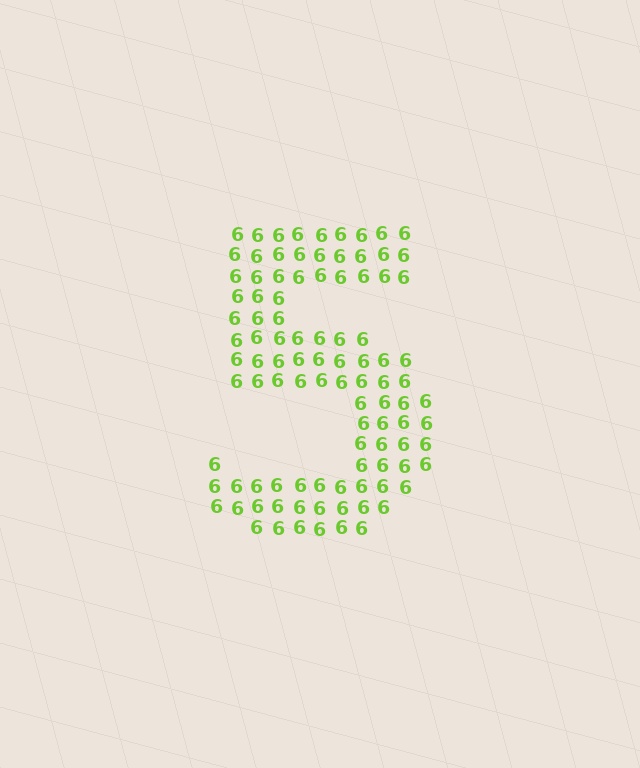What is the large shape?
The large shape is the digit 5.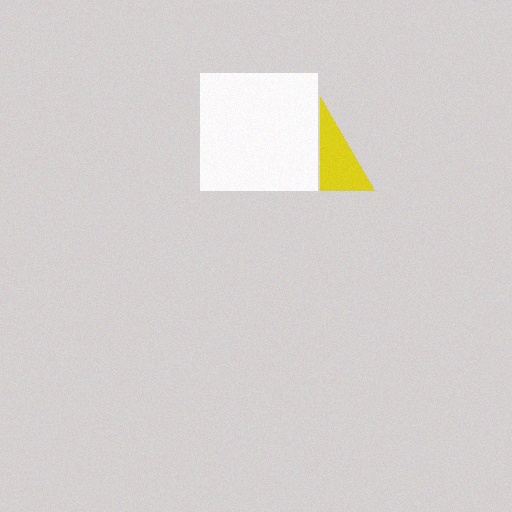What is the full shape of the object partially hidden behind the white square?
The partially hidden object is a yellow triangle.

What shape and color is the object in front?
The object in front is a white square.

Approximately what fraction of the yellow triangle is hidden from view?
Roughly 55% of the yellow triangle is hidden behind the white square.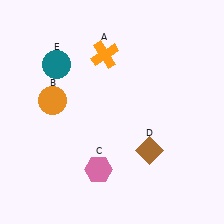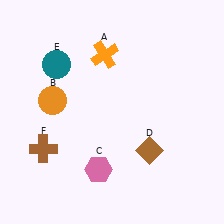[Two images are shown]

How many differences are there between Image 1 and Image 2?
There is 1 difference between the two images.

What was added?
A brown cross (F) was added in Image 2.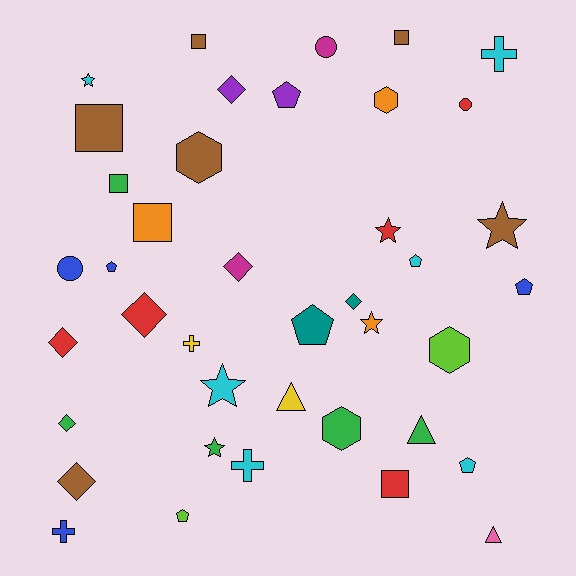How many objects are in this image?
There are 40 objects.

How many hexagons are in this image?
There are 4 hexagons.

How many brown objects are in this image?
There are 6 brown objects.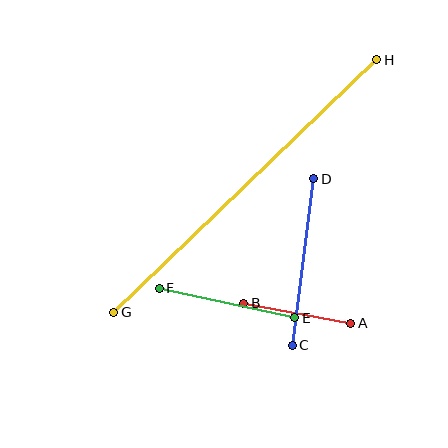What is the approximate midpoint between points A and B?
The midpoint is at approximately (297, 313) pixels.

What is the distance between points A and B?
The distance is approximately 109 pixels.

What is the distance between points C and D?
The distance is approximately 168 pixels.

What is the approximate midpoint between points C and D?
The midpoint is at approximately (303, 262) pixels.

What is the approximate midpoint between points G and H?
The midpoint is at approximately (245, 186) pixels.